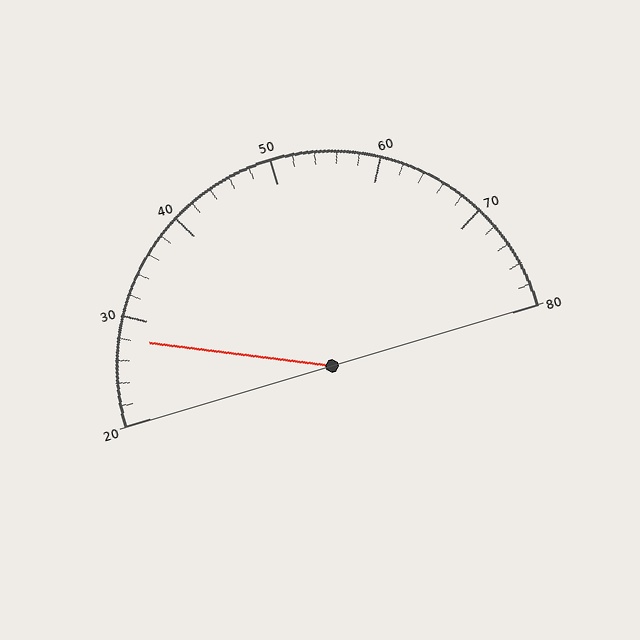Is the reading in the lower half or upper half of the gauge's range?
The reading is in the lower half of the range (20 to 80).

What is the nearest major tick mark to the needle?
The nearest major tick mark is 30.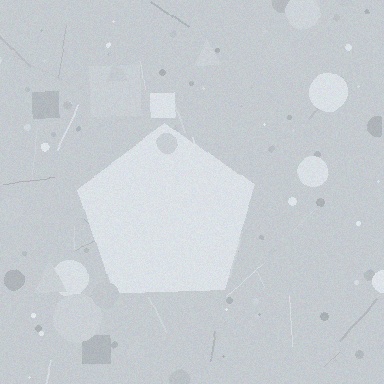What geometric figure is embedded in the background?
A pentagon is embedded in the background.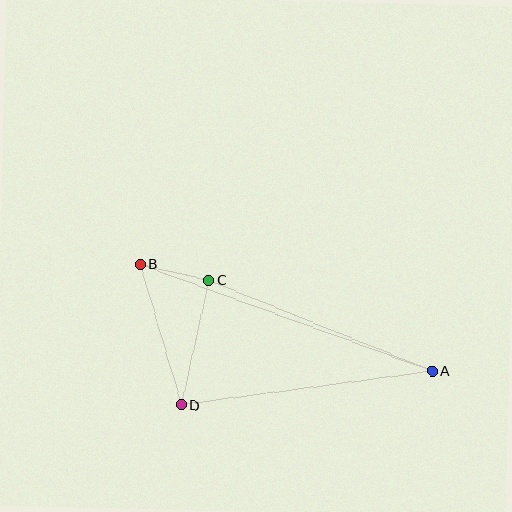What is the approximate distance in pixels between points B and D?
The distance between B and D is approximately 147 pixels.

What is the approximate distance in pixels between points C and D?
The distance between C and D is approximately 128 pixels.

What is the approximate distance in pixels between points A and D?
The distance between A and D is approximately 253 pixels.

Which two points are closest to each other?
Points B and C are closest to each other.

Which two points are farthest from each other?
Points A and B are farthest from each other.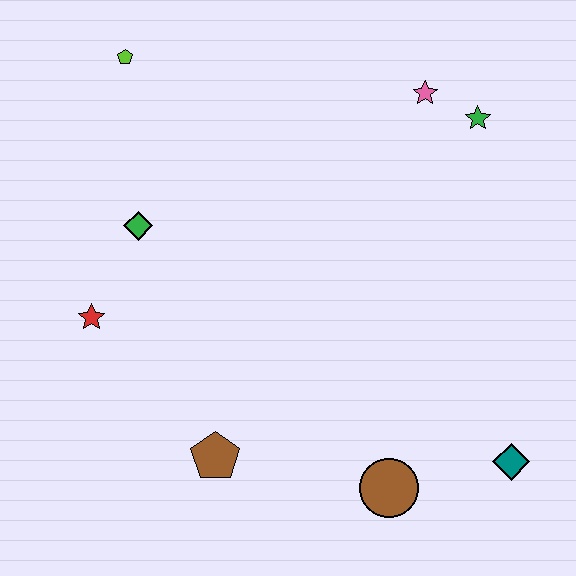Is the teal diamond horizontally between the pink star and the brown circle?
No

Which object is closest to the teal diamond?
The brown circle is closest to the teal diamond.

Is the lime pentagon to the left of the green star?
Yes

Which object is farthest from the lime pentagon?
The teal diamond is farthest from the lime pentagon.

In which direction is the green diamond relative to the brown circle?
The green diamond is above the brown circle.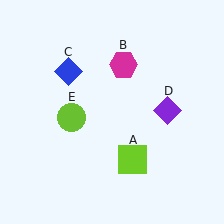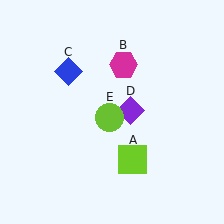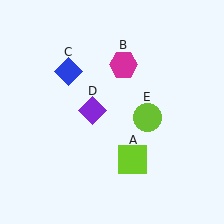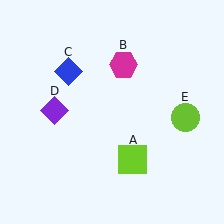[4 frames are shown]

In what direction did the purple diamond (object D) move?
The purple diamond (object D) moved left.